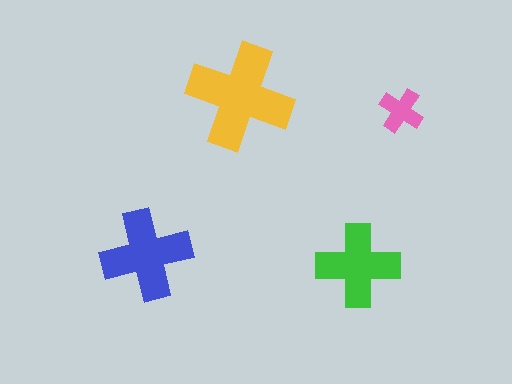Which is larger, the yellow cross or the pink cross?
The yellow one.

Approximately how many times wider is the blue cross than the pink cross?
About 2 times wider.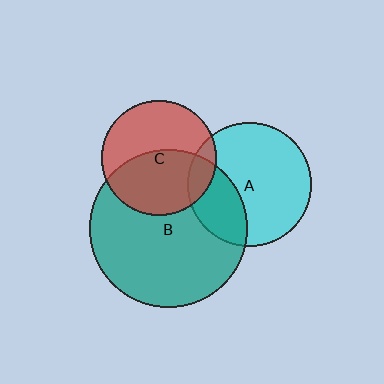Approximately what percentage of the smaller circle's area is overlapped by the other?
Approximately 50%.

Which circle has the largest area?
Circle B (teal).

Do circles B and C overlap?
Yes.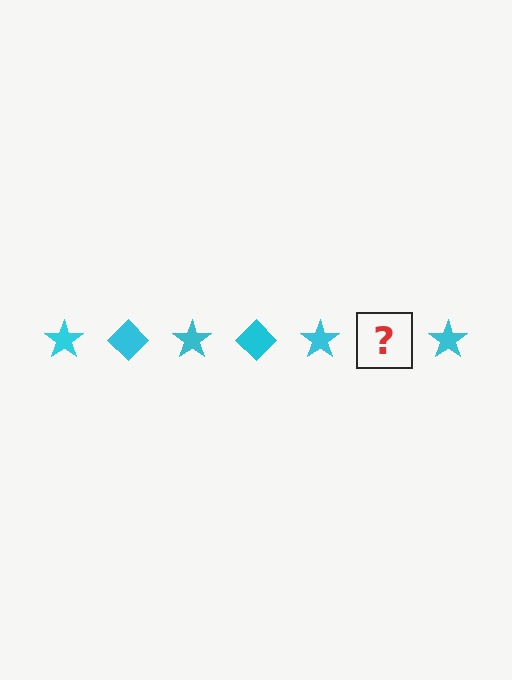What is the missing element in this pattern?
The missing element is a cyan diamond.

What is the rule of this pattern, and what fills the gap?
The rule is that the pattern cycles through star, diamond shapes in cyan. The gap should be filled with a cyan diamond.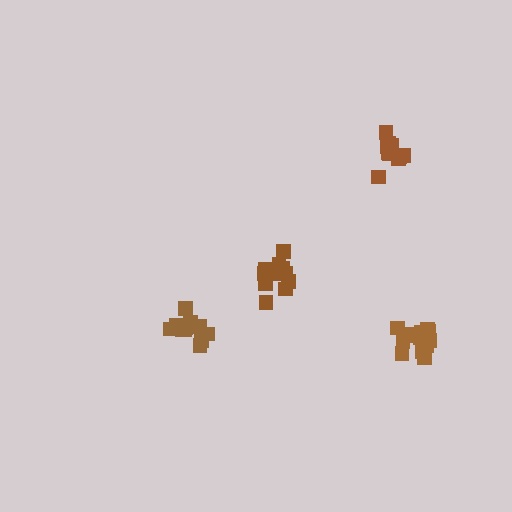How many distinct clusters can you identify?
There are 4 distinct clusters.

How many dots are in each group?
Group 1: 15 dots, Group 2: 12 dots, Group 3: 13 dots, Group 4: 11 dots (51 total).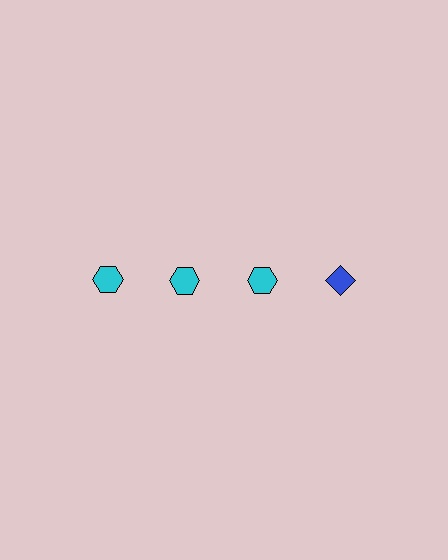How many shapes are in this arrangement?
There are 4 shapes arranged in a grid pattern.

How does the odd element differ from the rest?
It differs in both color (blue instead of cyan) and shape (diamond instead of hexagon).